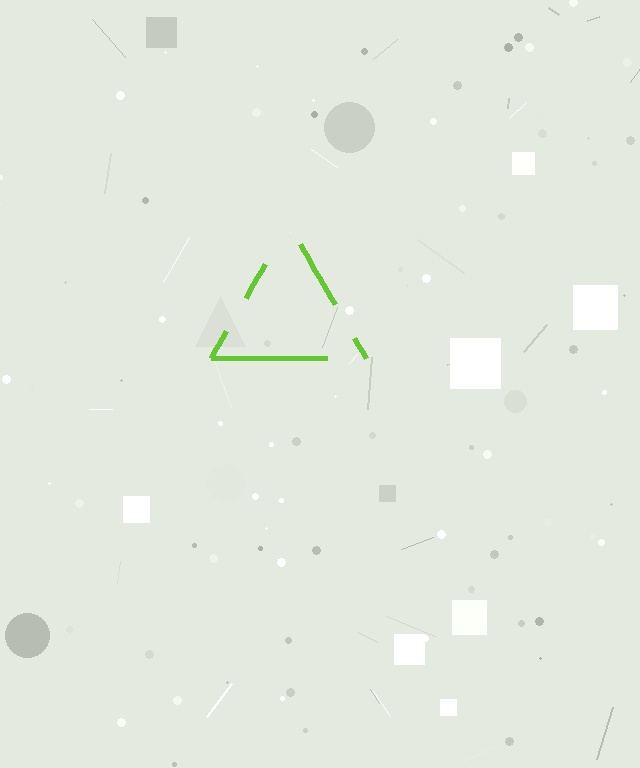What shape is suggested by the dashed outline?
The dashed outline suggests a triangle.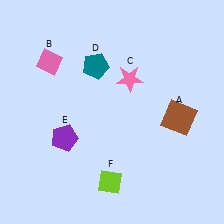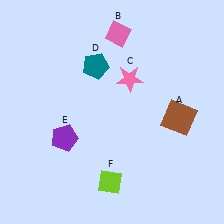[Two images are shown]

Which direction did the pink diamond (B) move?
The pink diamond (B) moved right.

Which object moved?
The pink diamond (B) moved right.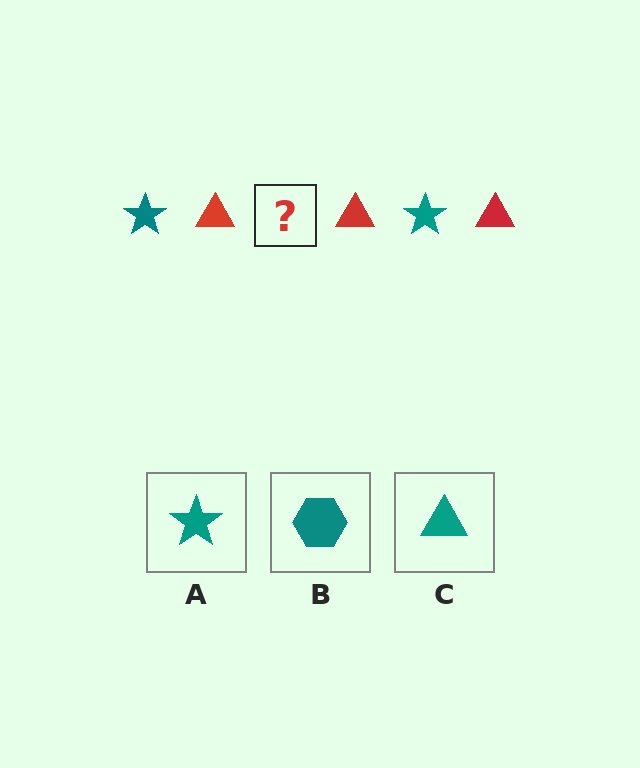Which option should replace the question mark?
Option A.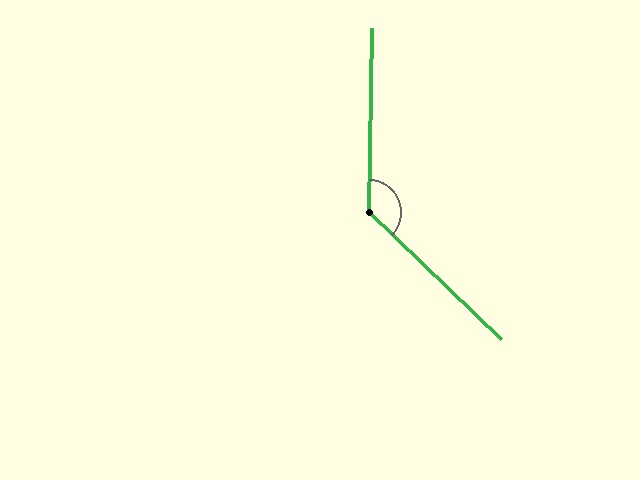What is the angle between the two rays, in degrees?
Approximately 133 degrees.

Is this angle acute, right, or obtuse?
It is obtuse.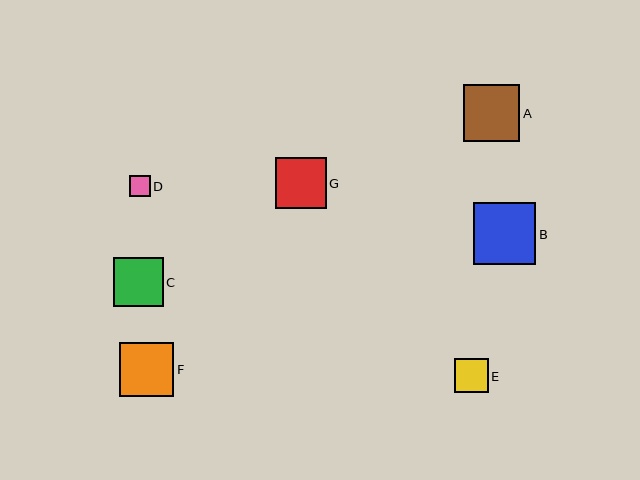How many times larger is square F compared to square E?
Square F is approximately 1.6 times the size of square E.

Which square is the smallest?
Square D is the smallest with a size of approximately 20 pixels.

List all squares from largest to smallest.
From largest to smallest: B, A, F, G, C, E, D.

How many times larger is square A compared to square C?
Square A is approximately 1.1 times the size of square C.